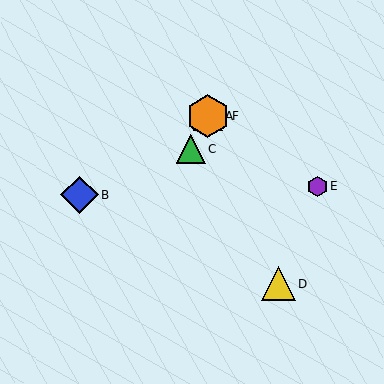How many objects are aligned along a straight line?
3 objects (A, C, F) are aligned along a straight line.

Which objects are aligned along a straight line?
Objects A, C, F are aligned along a straight line.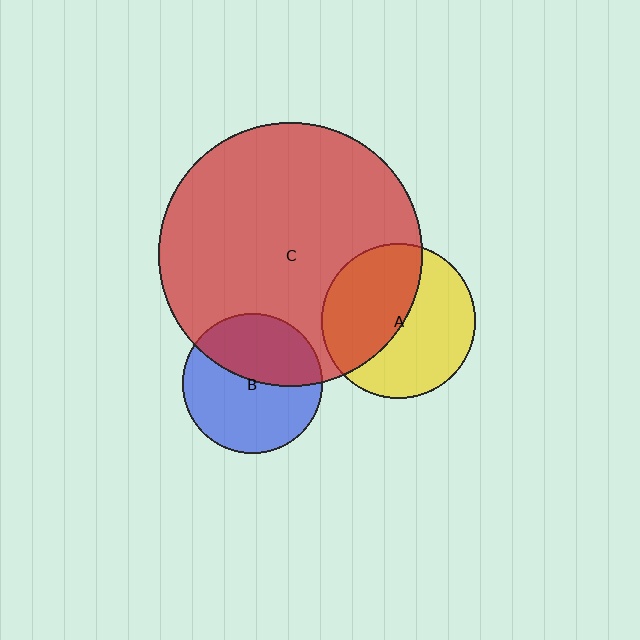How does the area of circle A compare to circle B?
Approximately 1.2 times.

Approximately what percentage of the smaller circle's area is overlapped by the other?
Approximately 50%.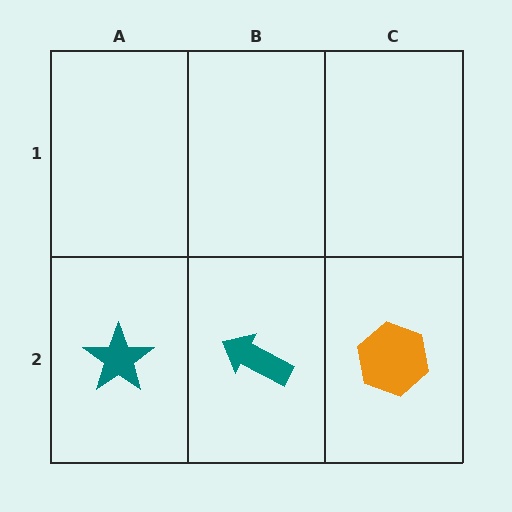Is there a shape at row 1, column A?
No, that cell is empty.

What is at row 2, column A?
A teal star.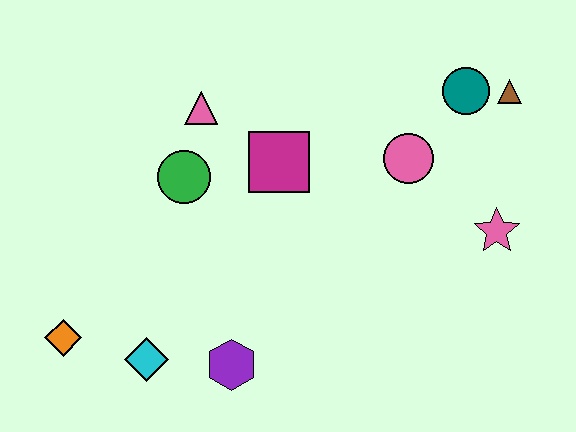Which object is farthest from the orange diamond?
The brown triangle is farthest from the orange diamond.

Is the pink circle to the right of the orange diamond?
Yes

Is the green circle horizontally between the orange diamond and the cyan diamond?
No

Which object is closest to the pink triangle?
The green circle is closest to the pink triangle.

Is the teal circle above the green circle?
Yes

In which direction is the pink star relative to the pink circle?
The pink star is to the right of the pink circle.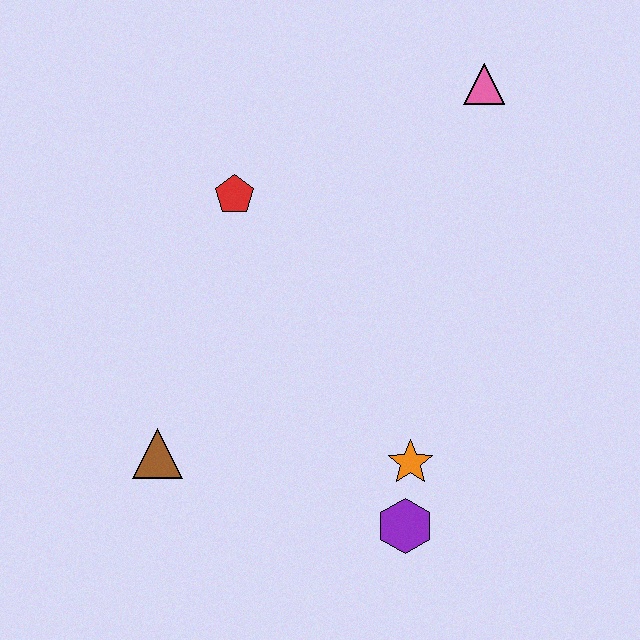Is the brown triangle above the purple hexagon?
Yes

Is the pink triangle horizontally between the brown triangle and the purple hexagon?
No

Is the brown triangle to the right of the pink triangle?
No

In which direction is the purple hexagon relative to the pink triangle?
The purple hexagon is below the pink triangle.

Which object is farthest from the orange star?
The pink triangle is farthest from the orange star.